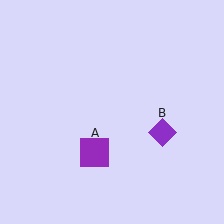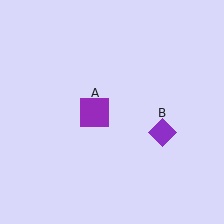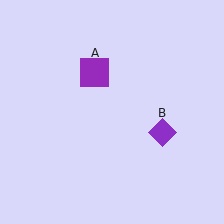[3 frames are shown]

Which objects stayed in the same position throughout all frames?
Purple diamond (object B) remained stationary.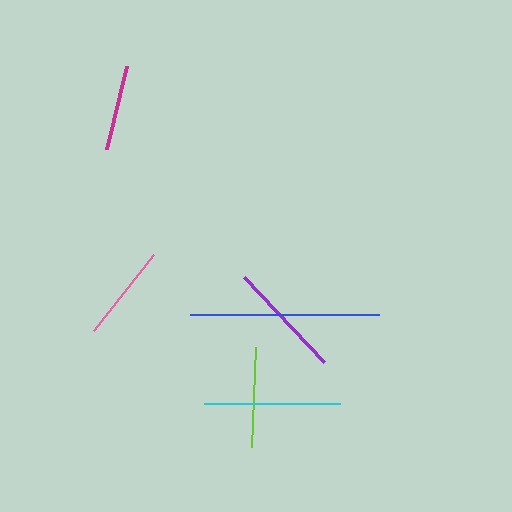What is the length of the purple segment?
The purple segment is approximately 117 pixels long.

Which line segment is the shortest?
The magenta line is the shortest at approximately 86 pixels.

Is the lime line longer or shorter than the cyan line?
The cyan line is longer than the lime line.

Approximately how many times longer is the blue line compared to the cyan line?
The blue line is approximately 1.4 times the length of the cyan line.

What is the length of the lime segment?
The lime segment is approximately 100 pixels long.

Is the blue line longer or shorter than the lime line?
The blue line is longer than the lime line.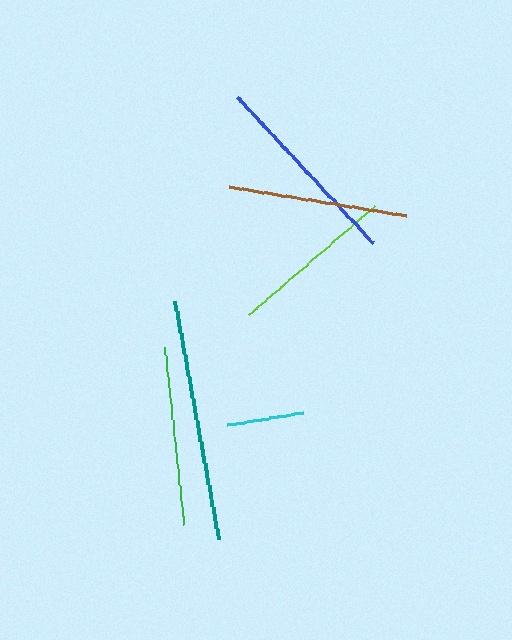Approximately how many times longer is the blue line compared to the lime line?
The blue line is approximately 1.2 times the length of the lime line.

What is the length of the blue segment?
The blue segment is approximately 200 pixels long.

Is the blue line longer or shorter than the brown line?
The blue line is longer than the brown line.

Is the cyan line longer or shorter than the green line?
The green line is longer than the cyan line.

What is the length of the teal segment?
The teal segment is approximately 242 pixels long.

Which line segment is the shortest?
The cyan line is the shortest at approximately 77 pixels.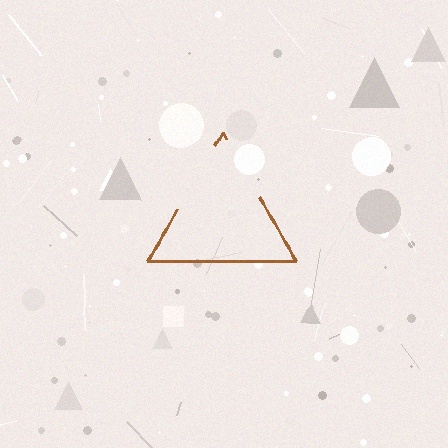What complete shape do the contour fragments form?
The contour fragments form a triangle.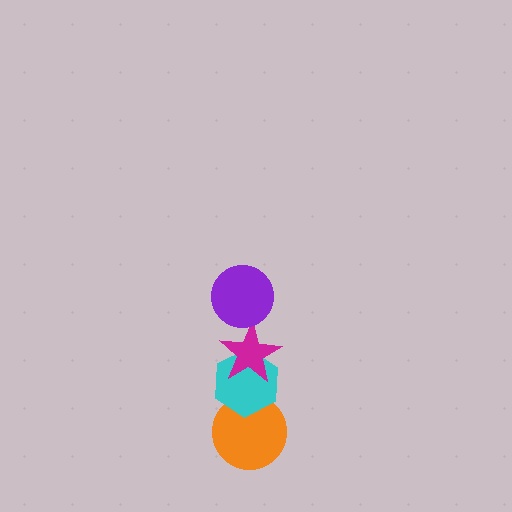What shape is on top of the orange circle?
The cyan hexagon is on top of the orange circle.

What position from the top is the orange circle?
The orange circle is 4th from the top.